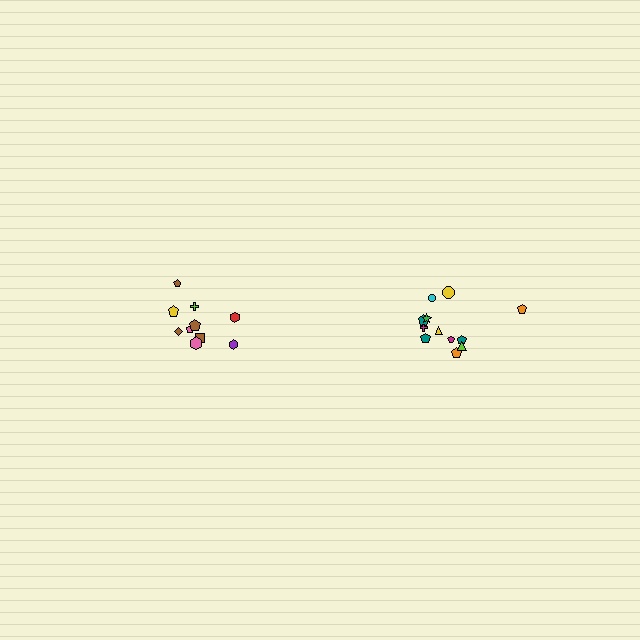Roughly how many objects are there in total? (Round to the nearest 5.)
Roughly 20 objects in total.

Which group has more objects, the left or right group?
The right group.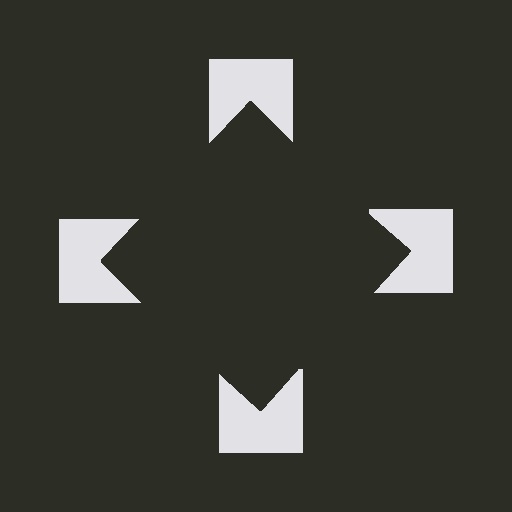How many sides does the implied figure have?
4 sides.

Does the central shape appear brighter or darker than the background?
It typically appears slightly darker than the background, even though no actual brightness change is drawn.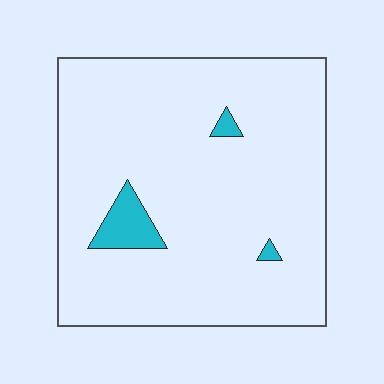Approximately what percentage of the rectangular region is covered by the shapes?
Approximately 5%.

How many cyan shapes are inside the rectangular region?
3.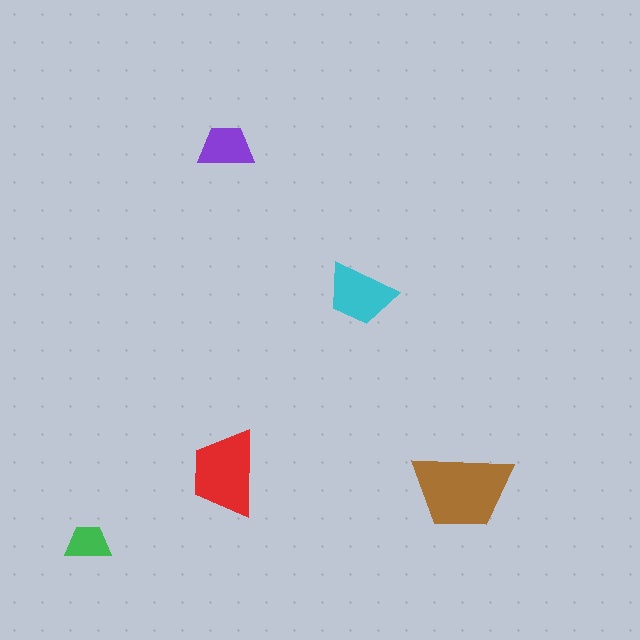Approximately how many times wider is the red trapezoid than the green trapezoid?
About 2 times wider.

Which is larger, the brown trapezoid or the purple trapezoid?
The brown one.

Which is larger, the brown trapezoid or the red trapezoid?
The brown one.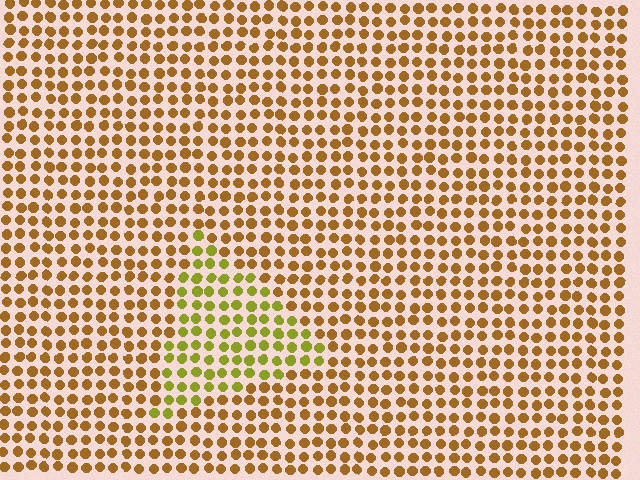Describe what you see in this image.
The image is filled with small brown elements in a uniform arrangement. A triangle-shaped region is visible where the elements are tinted to a slightly different hue, forming a subtle color boundary.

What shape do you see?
I see a triangle.